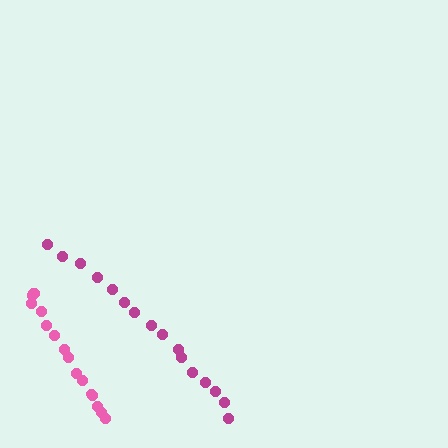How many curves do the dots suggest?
There are 2 distinct paths.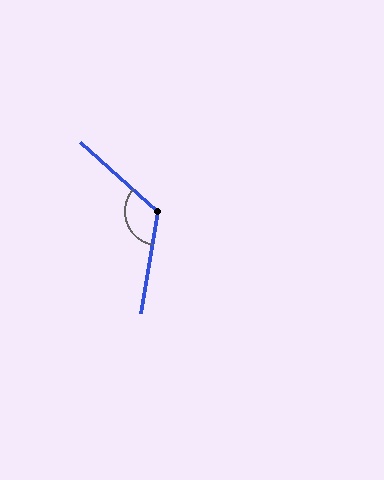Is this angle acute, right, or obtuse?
It is obtuse.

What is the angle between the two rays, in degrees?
Approximately 122 degrees.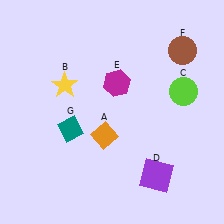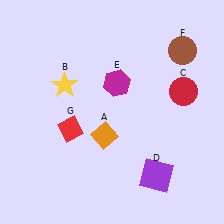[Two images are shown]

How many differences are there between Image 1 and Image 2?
There are 2 differences between the two images.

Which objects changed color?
C changed from lime to red. G changed from teal to red.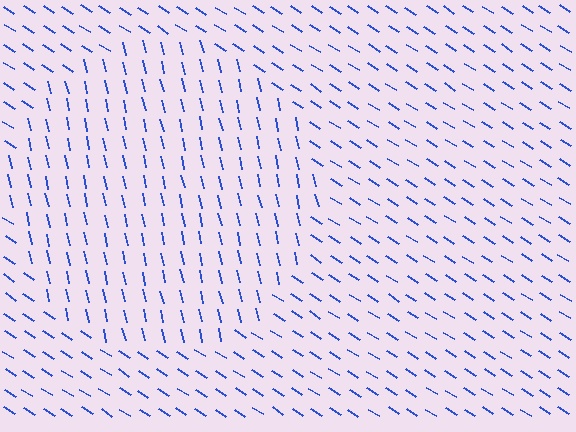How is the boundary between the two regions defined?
The boundary is defined purely by a change in line orientation (approximately 45 degrees difference). All lines are the same color and thickness.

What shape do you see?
I see a circle.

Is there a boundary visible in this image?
Yes, there is a texture boundary formed by a change in line orientation.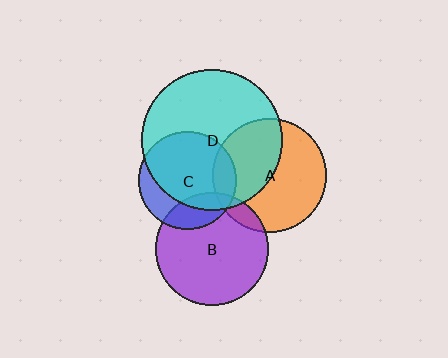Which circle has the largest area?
Circle D (cyan).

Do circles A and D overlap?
Yes.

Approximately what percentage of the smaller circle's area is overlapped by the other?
Approximately 45%.